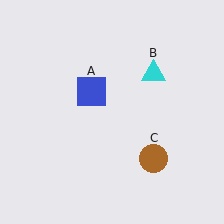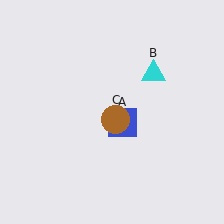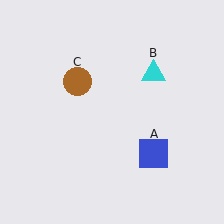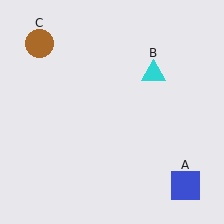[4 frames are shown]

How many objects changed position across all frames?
2 objects changed position: blue square (object A), brown circle (object C).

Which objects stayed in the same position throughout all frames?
Cyan triangle (object B) remained stationary.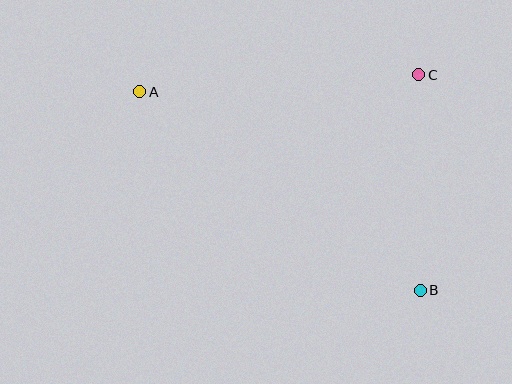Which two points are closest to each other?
Points B and C are closest to each other.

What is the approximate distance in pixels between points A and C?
The distance between A and C is approximately 279 pixels.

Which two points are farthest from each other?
Points A and B are farthest from each other.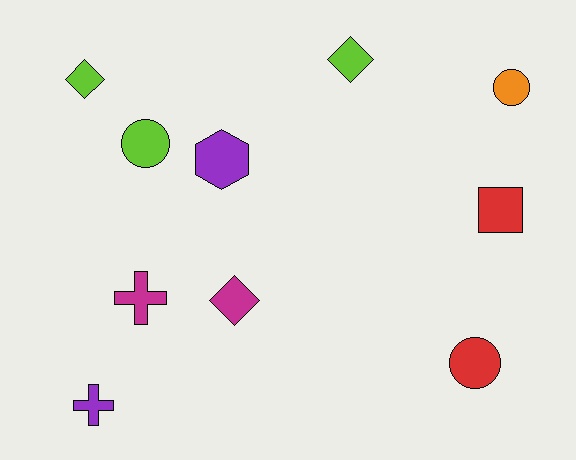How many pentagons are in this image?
There are no pentagons.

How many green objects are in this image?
There are no green objects.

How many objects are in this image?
There are 10 objects.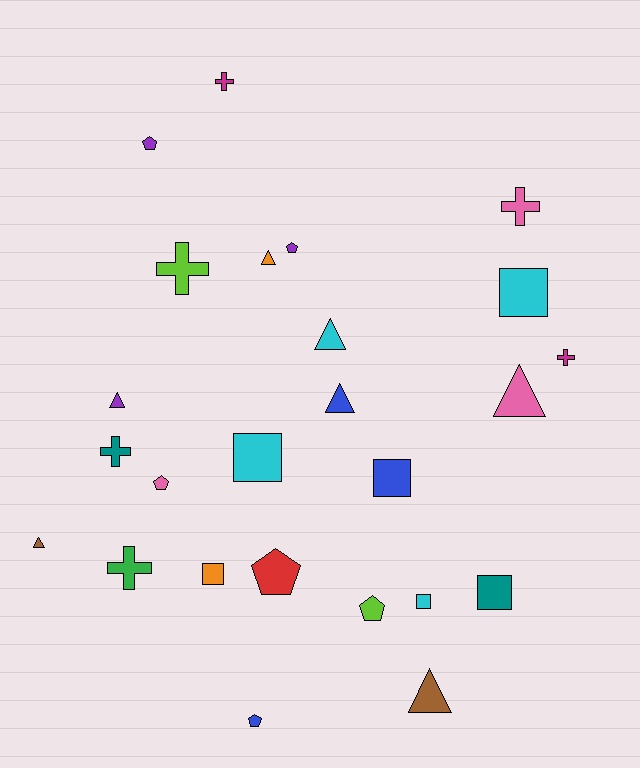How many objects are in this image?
There are 25 objects.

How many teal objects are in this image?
There are 2 teal objects.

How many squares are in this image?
There are 6 squares.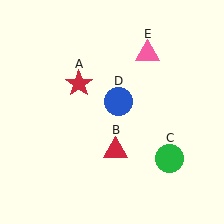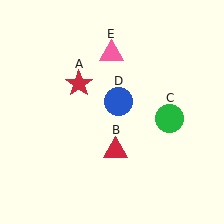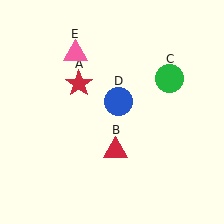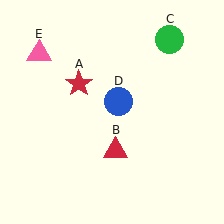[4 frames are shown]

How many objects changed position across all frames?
2 objects changed position: green circle (object C), pink triangle (object E).